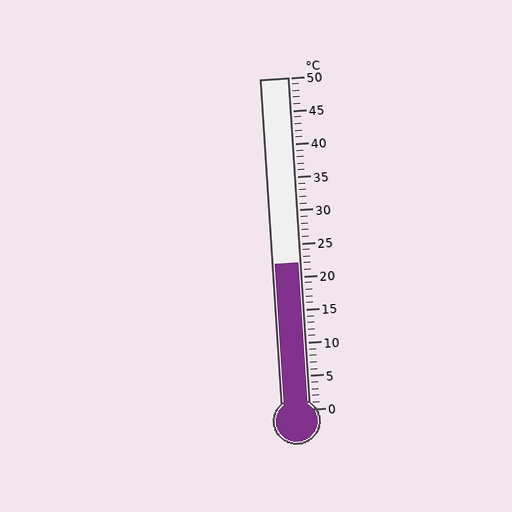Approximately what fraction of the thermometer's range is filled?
The thermometer is filled to approximately 45% of its range.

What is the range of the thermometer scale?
The thermometer scale ranges from 0°C to 50°C.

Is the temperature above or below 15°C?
The temperature is above 15°C.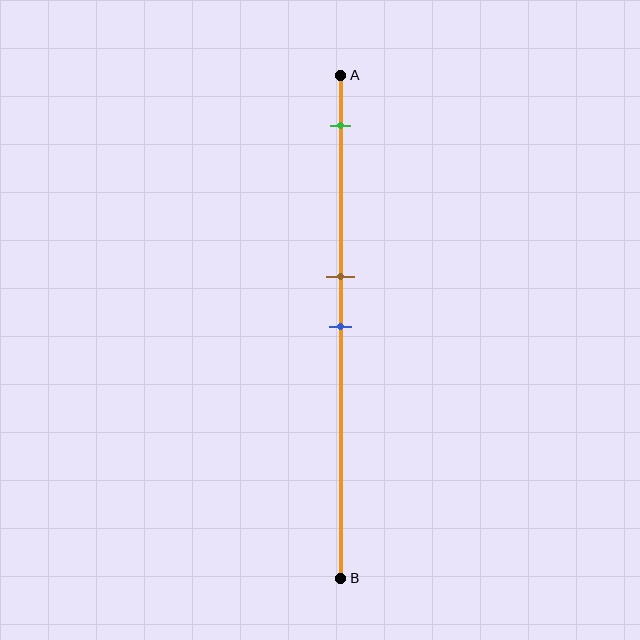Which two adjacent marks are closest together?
The brown and blue marks are the closest adjacent pair.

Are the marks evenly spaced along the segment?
No, the marks are not evenly spaced.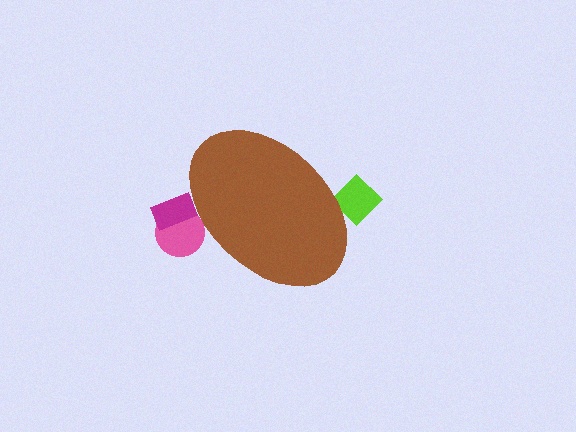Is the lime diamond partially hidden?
Yes, the lime diamond is partially hidden behind the brown ellipse.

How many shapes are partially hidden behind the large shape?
3 shapes are partially hidden.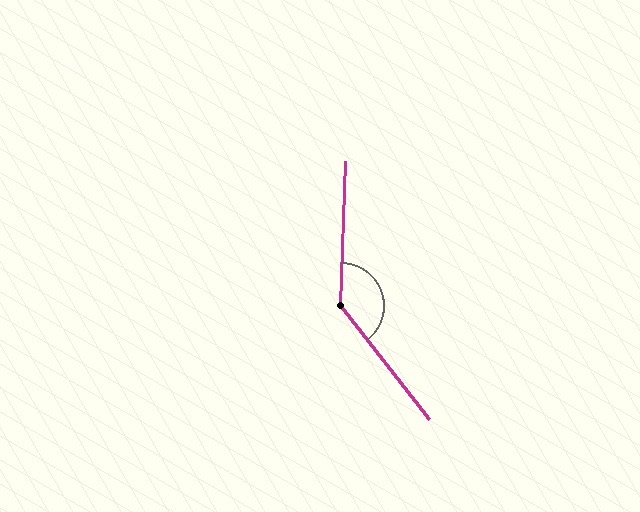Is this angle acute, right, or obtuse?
It is obtuse.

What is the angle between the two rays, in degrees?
Approximately 140 degrees.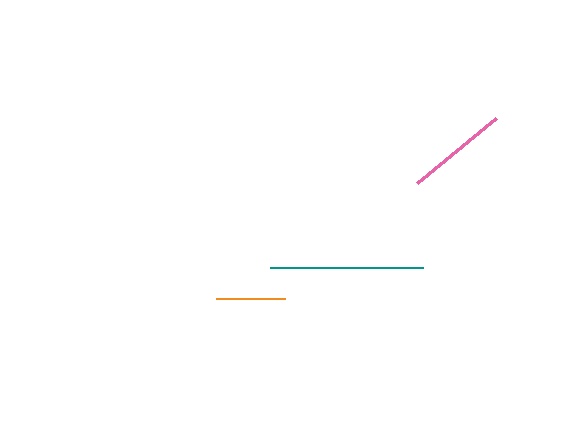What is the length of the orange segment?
The orange segment is approximately 69 pixels long.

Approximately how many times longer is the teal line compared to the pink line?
The teal line is approximately 1.5 times the length of the pink line.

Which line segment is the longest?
The teal line is the longest at approximately 152 pixels.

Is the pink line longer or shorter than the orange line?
The pink line is longer than the orange line.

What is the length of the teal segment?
The teal segment is approximately 152 pixels long.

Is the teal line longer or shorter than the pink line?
The teal line is longer than the pink line.